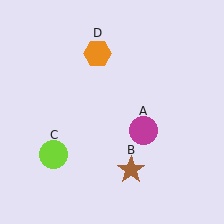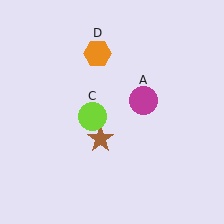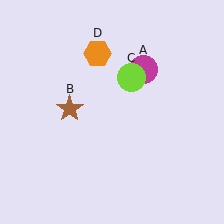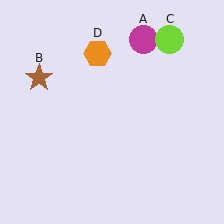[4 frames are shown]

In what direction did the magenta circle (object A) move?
The magenta circle (object A) moved up.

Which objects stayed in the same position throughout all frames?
Orange hexagon (object D) remained stationary.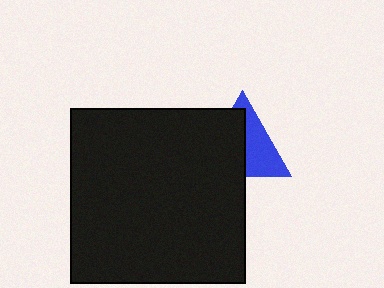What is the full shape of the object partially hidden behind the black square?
The partially hidden object is a blue triangle.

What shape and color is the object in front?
The object in front is a black square.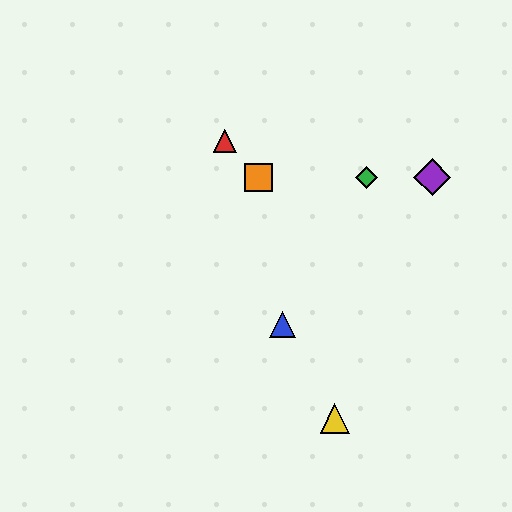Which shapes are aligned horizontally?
The green diamond, the purple diamond, the orange square are aligned horizontally.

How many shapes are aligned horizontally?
3 shapes (the green diamond, the purple diamond, the orange square) are aligned horizontally.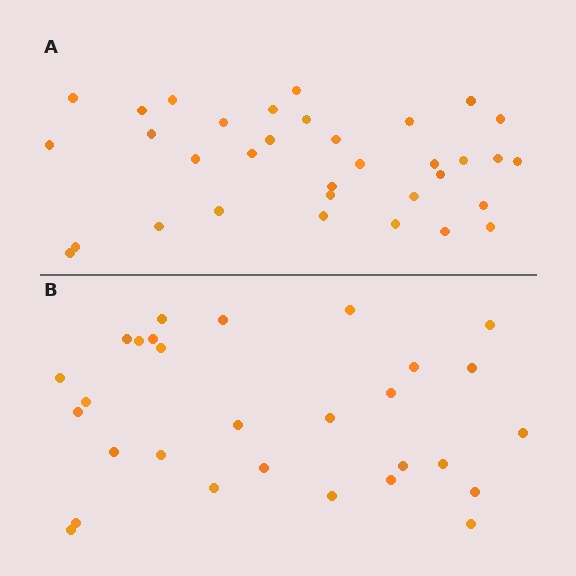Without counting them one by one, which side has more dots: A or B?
Region A (the top region) has more dots.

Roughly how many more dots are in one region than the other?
Region A has about 5 more dots than region B.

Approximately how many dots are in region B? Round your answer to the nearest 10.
About 30 dots. (The exact count is 29, which rounds to 30.)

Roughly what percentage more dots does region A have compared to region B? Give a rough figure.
About 15% more.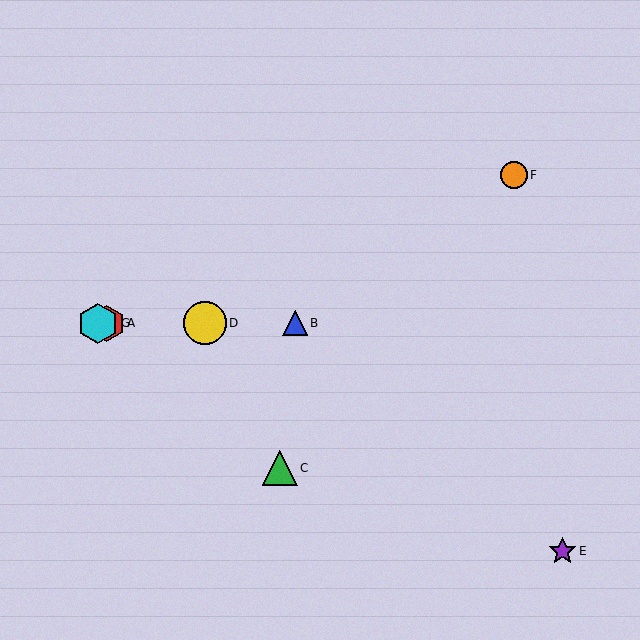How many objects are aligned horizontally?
4 objects (A, B, D, G) are aligned horizontally.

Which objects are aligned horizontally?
Objects A, B, D, G are aligned horizontally.